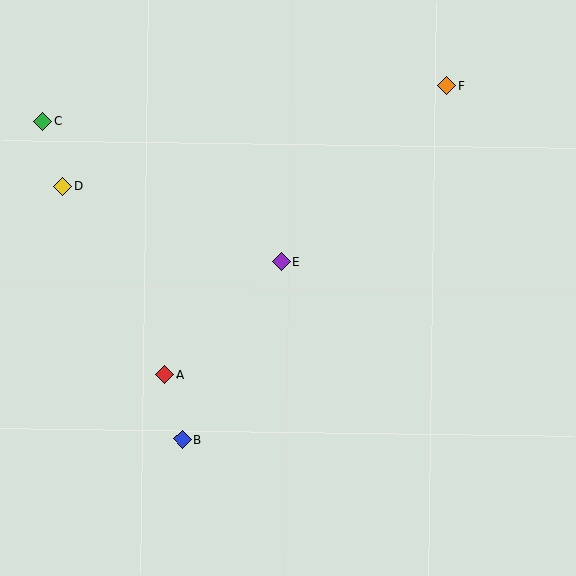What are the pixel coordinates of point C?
Point C is at (43, 121).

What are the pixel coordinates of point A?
Point A is at (164, 375).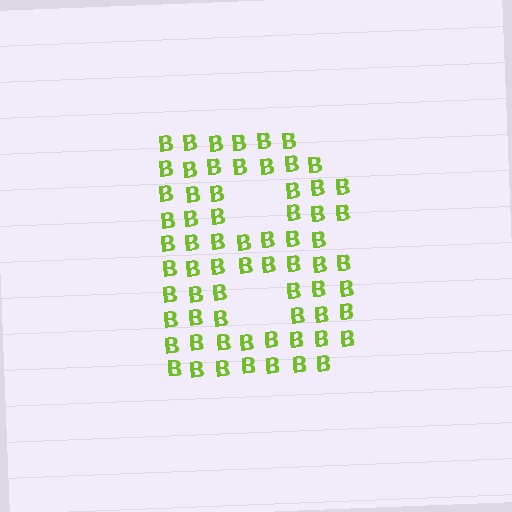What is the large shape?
The large shape is the letter B.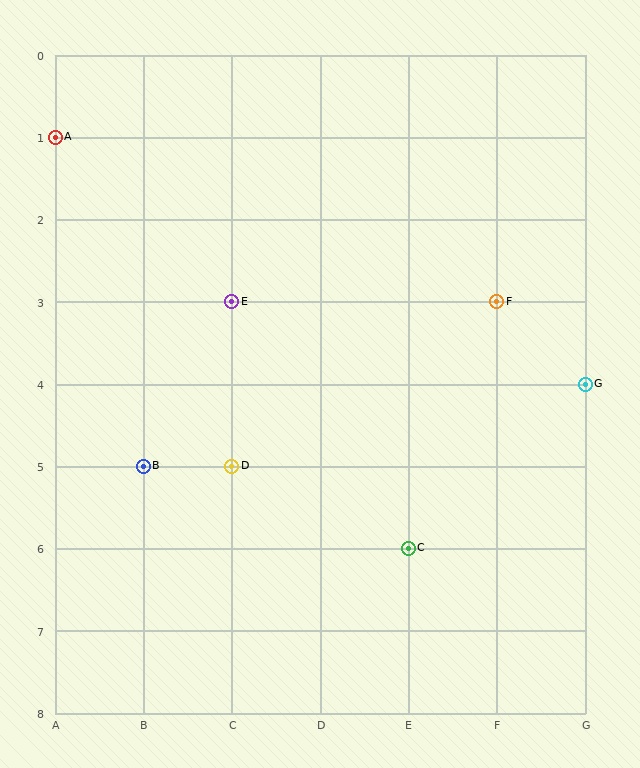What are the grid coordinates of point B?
Point B is at grid coordinates (B, 5).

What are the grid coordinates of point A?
Point A is at grid coordinates (A, 1).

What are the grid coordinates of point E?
Point E is at grid coordinates (C, 3).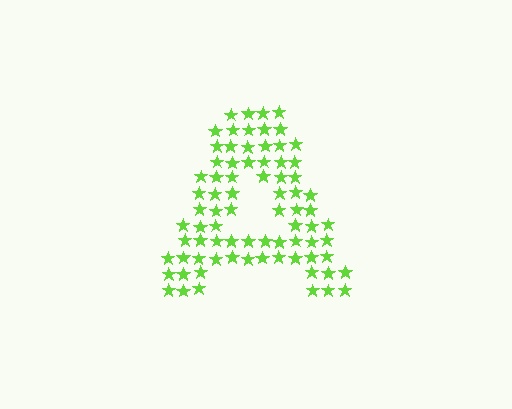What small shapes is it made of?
It is made of small stars.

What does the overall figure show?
The overall figure shows the letter A.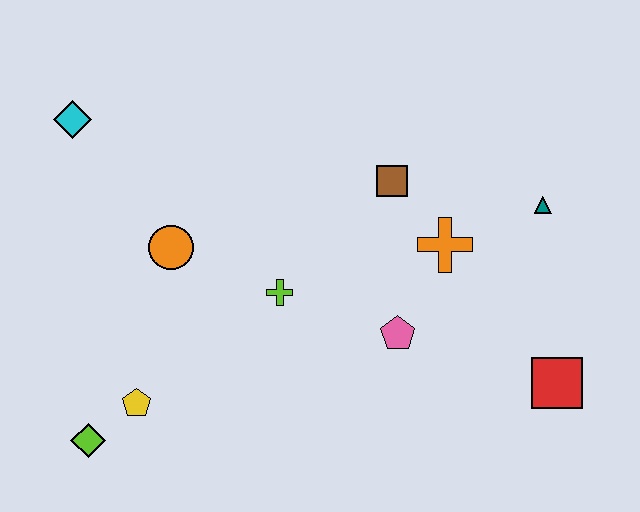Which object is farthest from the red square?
The cyan diamond is farthest from the red square.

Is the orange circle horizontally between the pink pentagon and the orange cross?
No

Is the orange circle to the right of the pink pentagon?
No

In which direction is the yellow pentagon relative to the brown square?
The yellow pentagon is to the left of the brown square.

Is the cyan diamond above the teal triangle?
Yes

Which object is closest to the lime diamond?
The yellow pentagon is closest to the lime diamond.